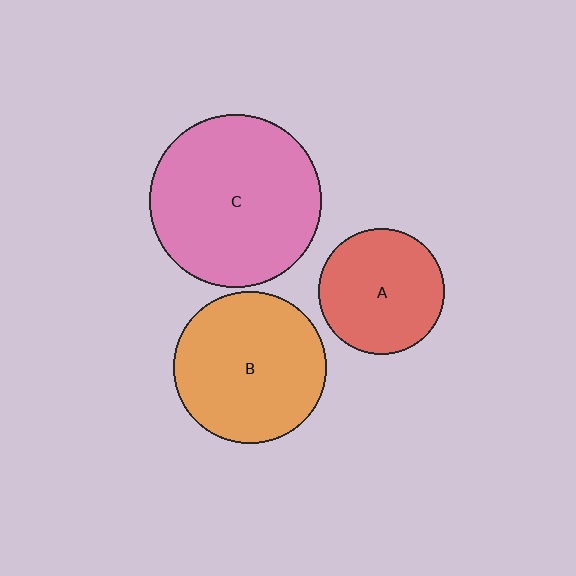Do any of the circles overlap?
No, none of the circles overlap.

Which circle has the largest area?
Circle C (pink).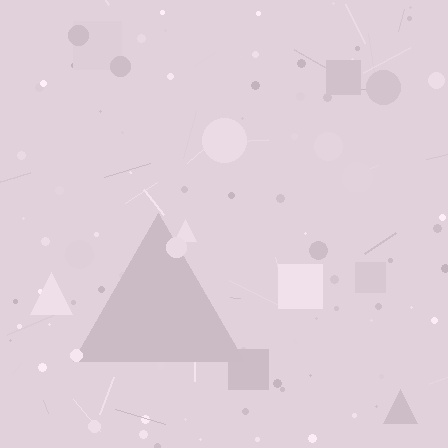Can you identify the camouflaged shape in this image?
The camouflaged shape is a triangle.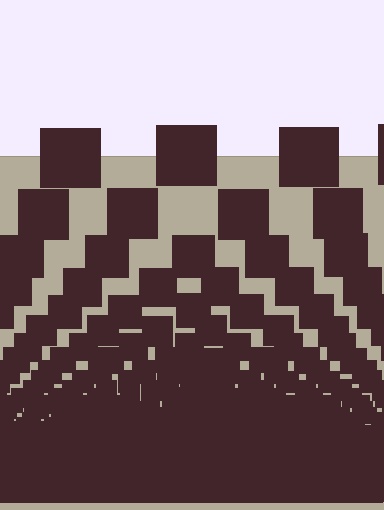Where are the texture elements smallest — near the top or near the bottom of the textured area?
Near the bottom.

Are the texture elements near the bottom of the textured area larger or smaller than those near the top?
Smaller. The gradient is inverted — elements near the bottom are smaller and denser.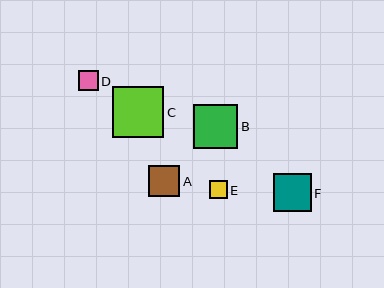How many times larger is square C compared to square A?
Square C is approximately 1.6 times the size of square A.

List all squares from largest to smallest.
From largest to smallest: C, B, F, A, D, E.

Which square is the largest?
Square C is the largest with a size of approximately 51 pixels.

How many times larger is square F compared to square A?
Square F is approximately 1.2 times the size of square A.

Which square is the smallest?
Square E is the smallest with a size of approximately 18 pixels.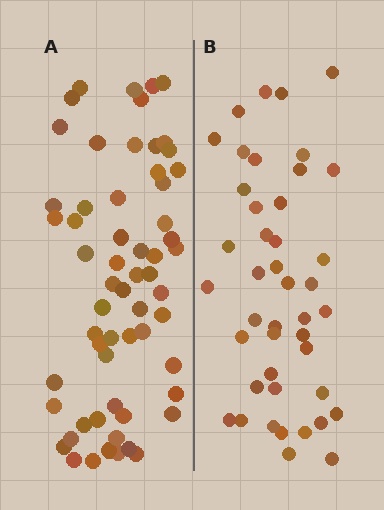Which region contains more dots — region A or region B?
Region A (the left region) has more dots.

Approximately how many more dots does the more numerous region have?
Region A has approximately 15 more dots than region B.